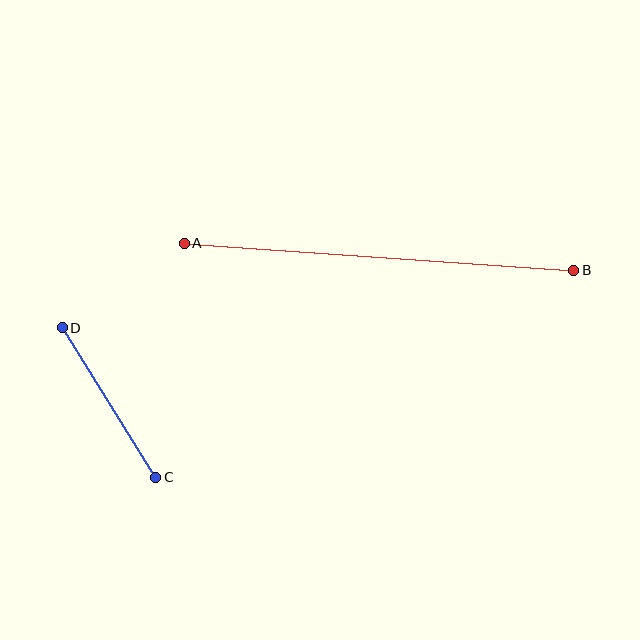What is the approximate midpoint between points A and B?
The midpoint is at approximately (379, 257) pixels.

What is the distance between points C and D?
The distance is approximately 176 pixels.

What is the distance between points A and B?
The distance is approximately 391 pixels.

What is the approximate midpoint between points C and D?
The midpoint is at approximately (109, 402) pixels.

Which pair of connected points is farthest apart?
Points A and B are farthest apart.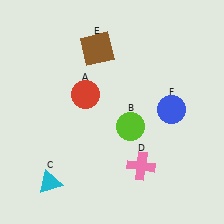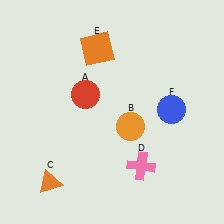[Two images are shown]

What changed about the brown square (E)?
In Image 1, E is brown. In Image 2, it changed to orange.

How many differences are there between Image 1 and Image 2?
There are 3 differences between the two images.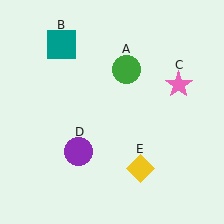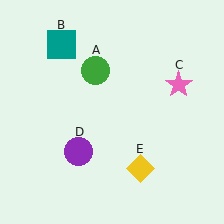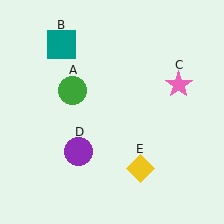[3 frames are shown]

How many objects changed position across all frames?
1 object changed position: green circle (object A).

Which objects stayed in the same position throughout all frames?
Teal square (object B) and pink star (object C) and purple circle (object D) and yellow diamond (object E) remained stationary.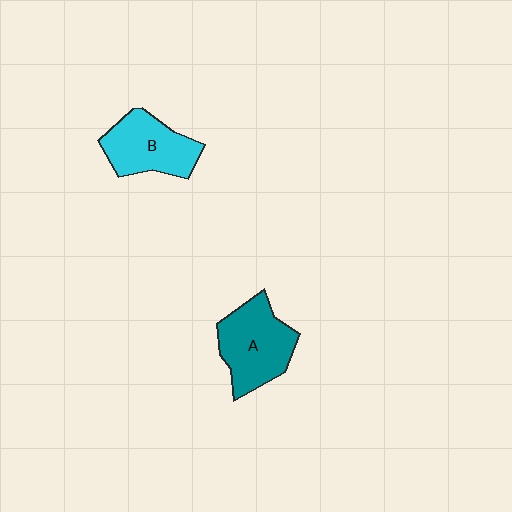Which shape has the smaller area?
Shape B (cyan).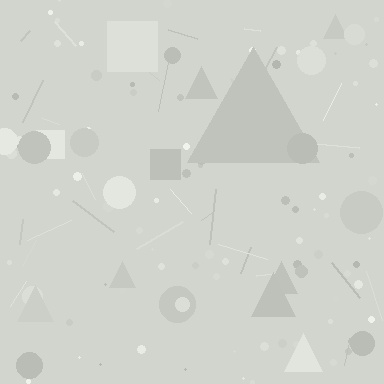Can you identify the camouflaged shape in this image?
The camouflaged shape is a triangle.